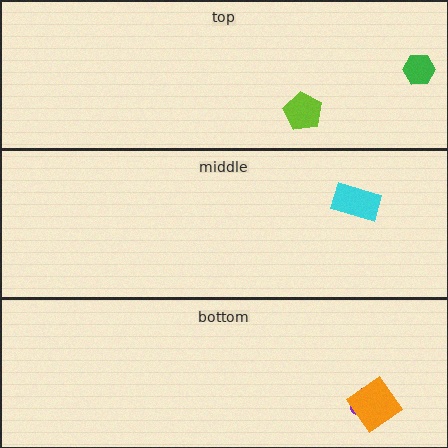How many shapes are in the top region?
2.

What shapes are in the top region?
The lime pentagon, the green hexagon.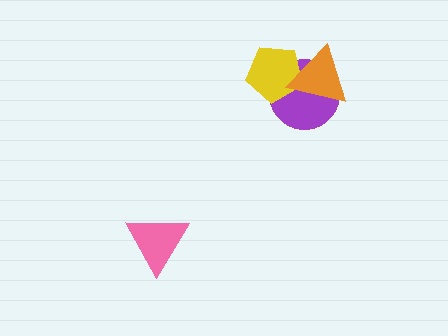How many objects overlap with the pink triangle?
0 objects overlap with the pink triangle.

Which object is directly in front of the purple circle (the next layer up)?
The yellow pentagon is directly in front of the purple circle.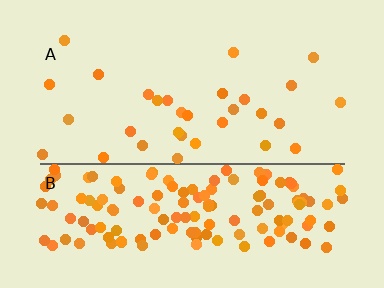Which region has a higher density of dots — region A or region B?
B (the bottom).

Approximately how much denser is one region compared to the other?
Approximately 5.1× — region B over region A.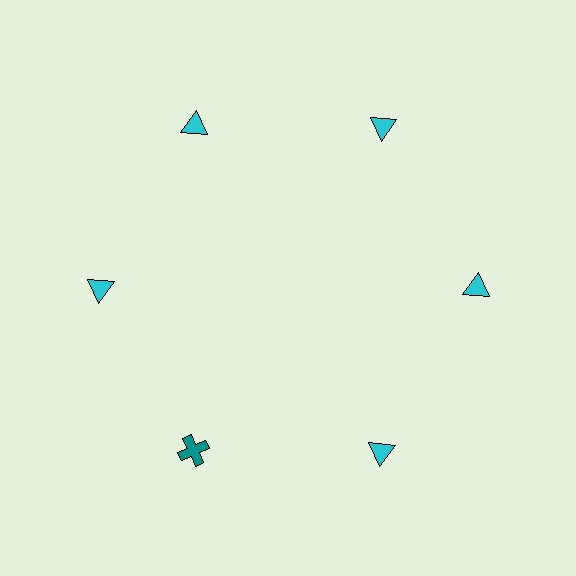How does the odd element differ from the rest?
It differs in both color (teal instead of cyan) and shape (cross instead of triangle).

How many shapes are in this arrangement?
There are 6 shapes arranged in a ring pattern.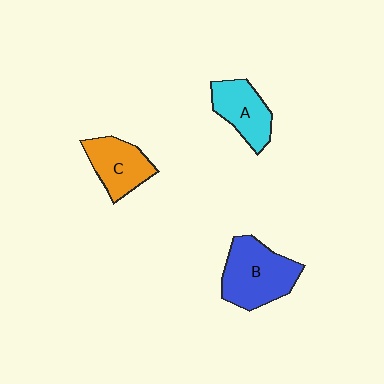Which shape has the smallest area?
Shape A (cyan).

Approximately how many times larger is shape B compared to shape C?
Approximately 1.4 times.